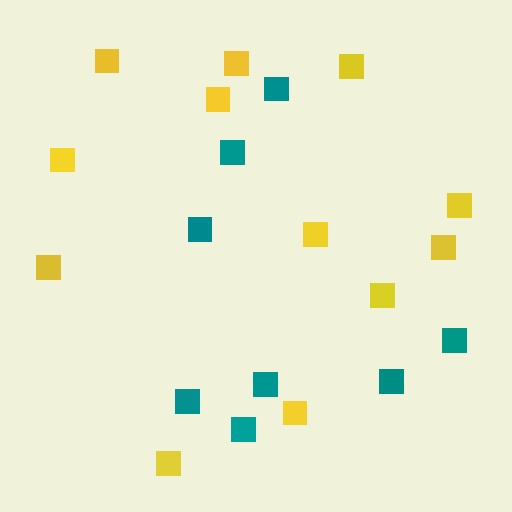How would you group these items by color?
There are 2 groups: one group of yellow squares (12) and one group of teal squares (8).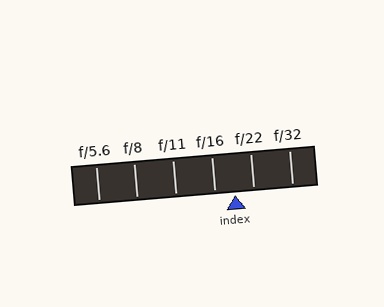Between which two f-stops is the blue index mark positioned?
The index mark is between f/16 and f/22.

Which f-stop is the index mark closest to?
The index mark is closest to f/22.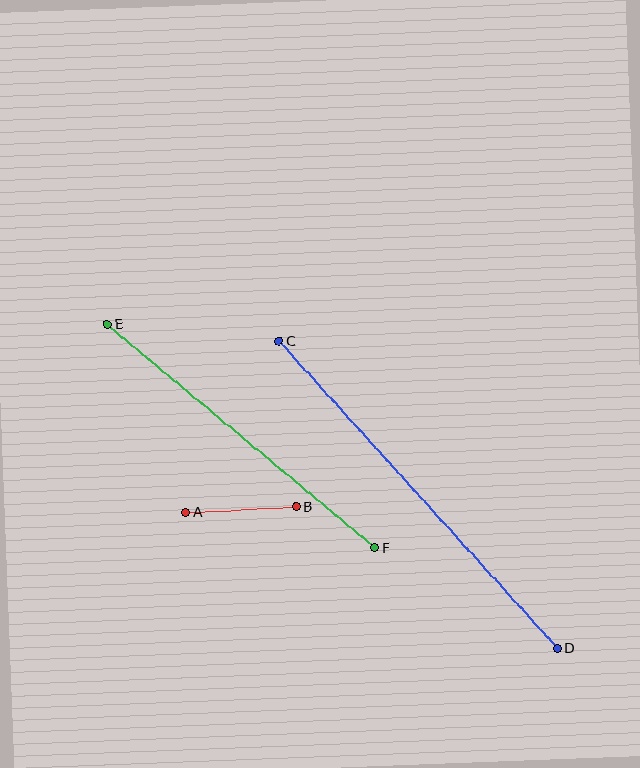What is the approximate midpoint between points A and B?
The midpoint is at approximately (241, 510) pixels.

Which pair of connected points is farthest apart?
Points C and D are farthest apart.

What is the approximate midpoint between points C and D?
The midpoint is at approximately (418, 495) pixels.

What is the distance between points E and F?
The distance is approximately 349 pixels.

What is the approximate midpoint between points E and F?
The midpoint is at approximately (241, 436) pixels.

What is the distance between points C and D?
The distance is approximately 415 pixels.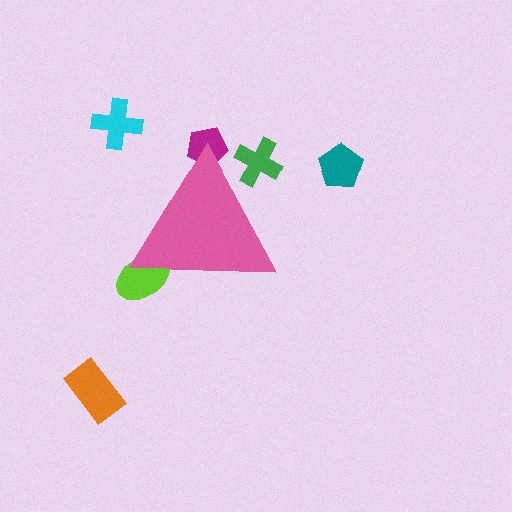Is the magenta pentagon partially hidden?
Yes, the magenta pentagon is partially hidden behind the pink triangle.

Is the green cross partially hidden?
Yes, the green cross is partially hidden behind the pink triangle.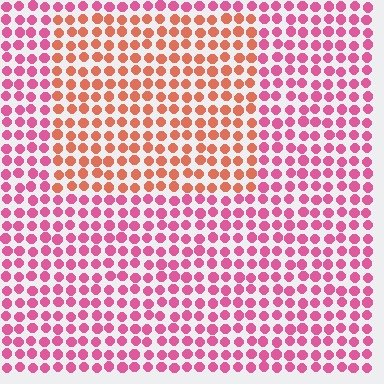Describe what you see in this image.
The image is filled with small pink elements in a uniform arrangement. A rectangle-shaped region is visible where the elements are tinted to a slightly different hue, forming a subtle color boundary.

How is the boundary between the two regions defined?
The boundary is defined purely by a slight shift in hue (about 41 degrees). Spacing, size, and orientation are identical on both sides.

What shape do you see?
I see a rectangle.